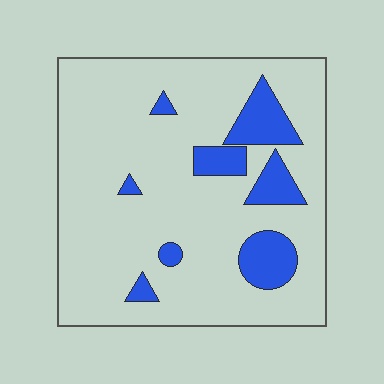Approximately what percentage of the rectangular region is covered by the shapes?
Approximately 15%.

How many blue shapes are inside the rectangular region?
8.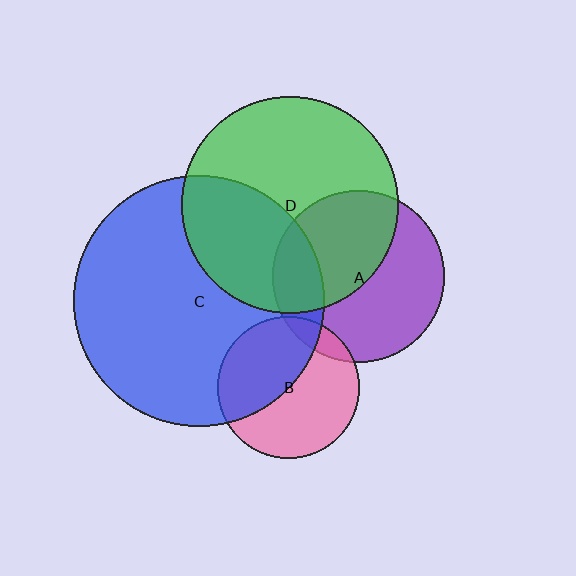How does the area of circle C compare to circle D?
Approximately 1.4 times.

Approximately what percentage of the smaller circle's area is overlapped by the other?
Approximately 45%.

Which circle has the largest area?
Circle C (blue).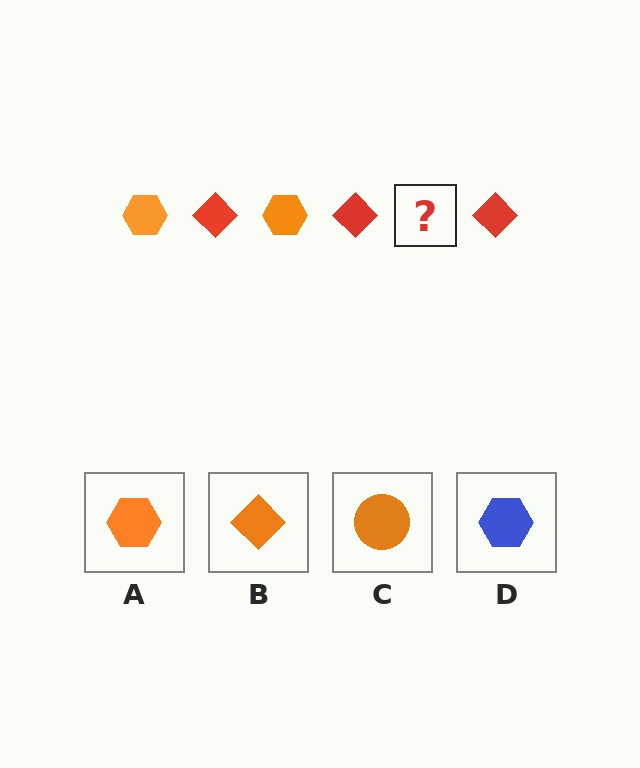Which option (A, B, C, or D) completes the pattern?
A.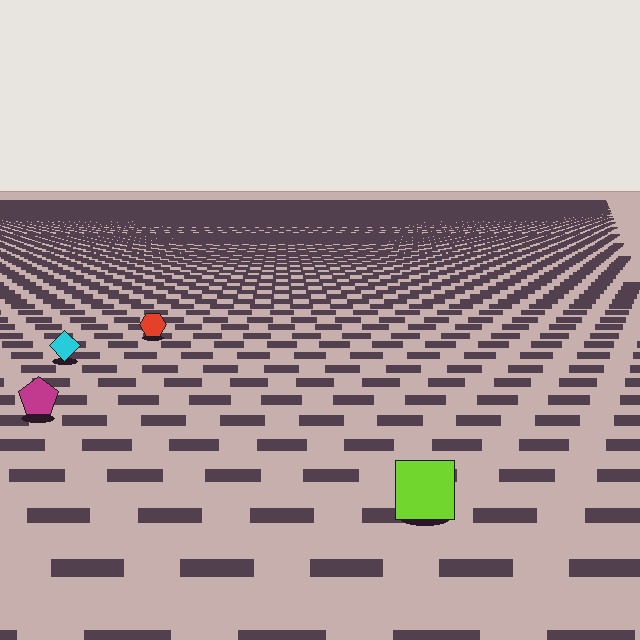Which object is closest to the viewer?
The lime square is closest. The texture marks near it are larger and more spread out.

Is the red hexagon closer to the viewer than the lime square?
No. The lime square is closer — you can tell from the texture gradient: the ground texture is coarser near it.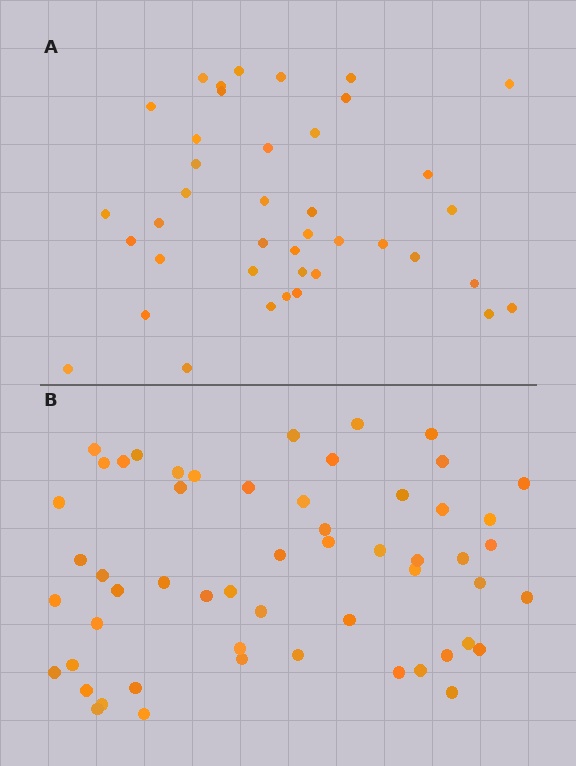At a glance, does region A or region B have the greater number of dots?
Region B (the bottom region) has more dots.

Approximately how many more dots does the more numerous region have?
Region B has approximately 15 more dots than region A.